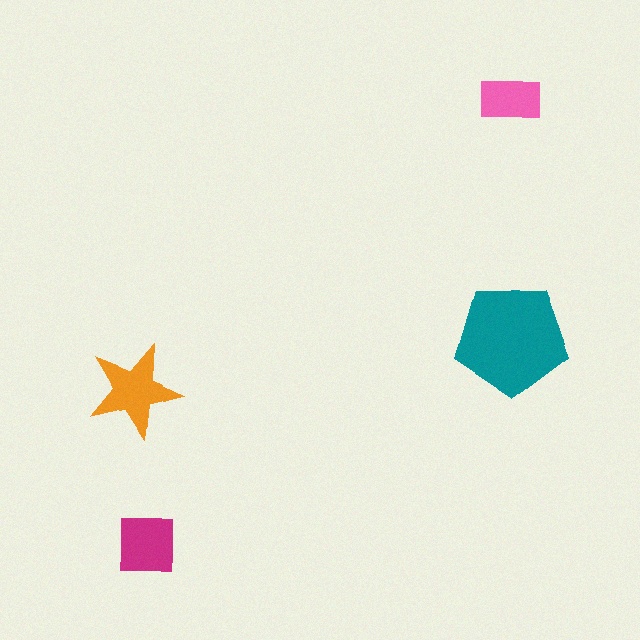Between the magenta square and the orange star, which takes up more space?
The orange star.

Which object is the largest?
The teal pentagon.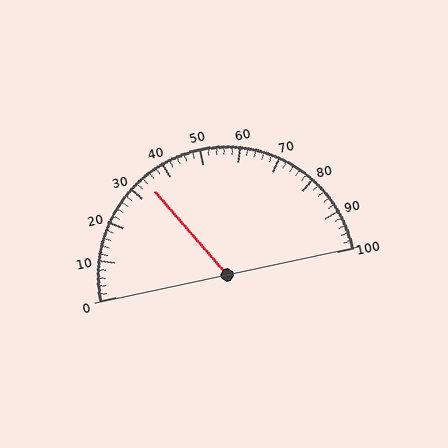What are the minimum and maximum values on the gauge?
The gauge ranges from 0 to 100.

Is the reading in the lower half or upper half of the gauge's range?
The reading is in the lower half of the range (0 to 100).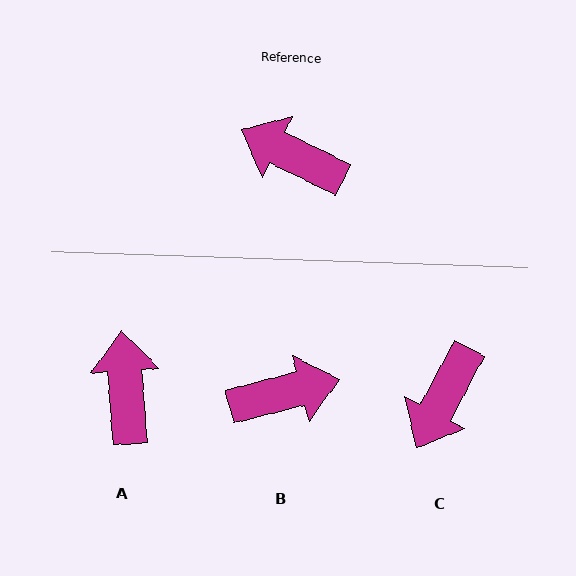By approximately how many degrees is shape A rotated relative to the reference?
Approximately 60 degrees clockwise.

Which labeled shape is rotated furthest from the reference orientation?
B, about 140 degrees away.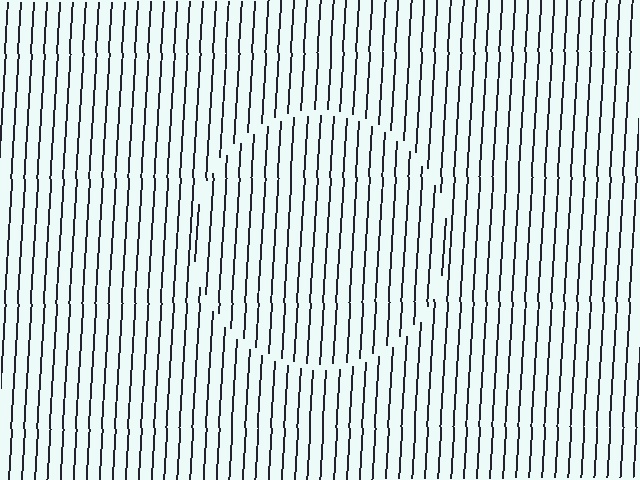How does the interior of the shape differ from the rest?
The interior of the shape contains the same grating, shifted by half a period — the contour is defined by the phase discontinuity where line-ends from the inner and outer gratings abut.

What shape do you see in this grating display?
An illusory circle. The interior of the shape contains the same grating, shifted by half a period — the contour is defined by the phase discontinuity where line-ends from the inner and outer gratings abut.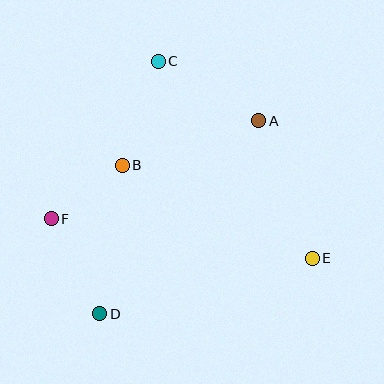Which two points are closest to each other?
Points B and F are closest to each other.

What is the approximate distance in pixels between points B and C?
The distance between B and C is approximately 110 pixels.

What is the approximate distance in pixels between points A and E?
The distance between A and E is approximately 148 pixels.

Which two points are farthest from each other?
Points E and F are farthest from each other.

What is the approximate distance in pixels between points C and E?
The distance between C and E is approximately 250 pixels.